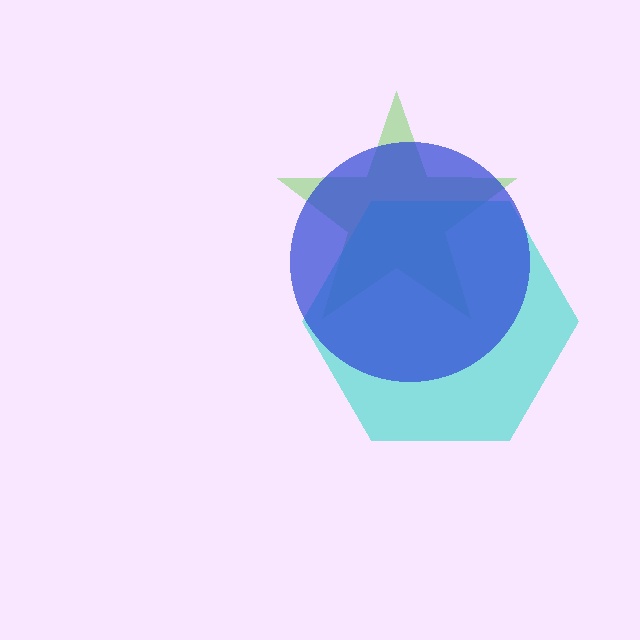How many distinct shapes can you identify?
There are 3 distinct shapes: a lime star, a cyan hexagon, a blue circle.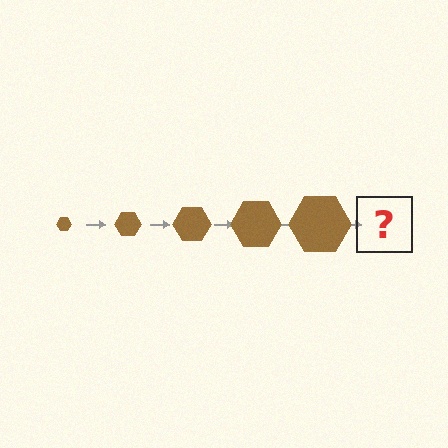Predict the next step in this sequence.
The next step is a brown hexagon, larger than the previous one.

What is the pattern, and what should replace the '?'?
The pattern is that the hexagon gets progressively larger each step. The '?' should be a brown hexagon, larger than the previous one.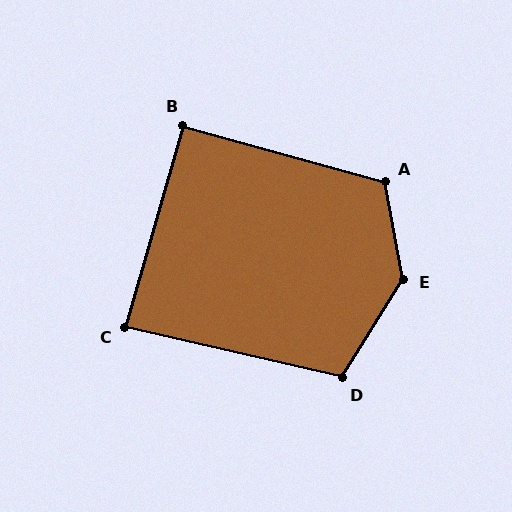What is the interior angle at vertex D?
Approximately 109 degrees (obtuse).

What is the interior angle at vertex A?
Approximately 116 degrees (obtuse).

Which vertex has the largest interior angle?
E, at approximately 138 degrees.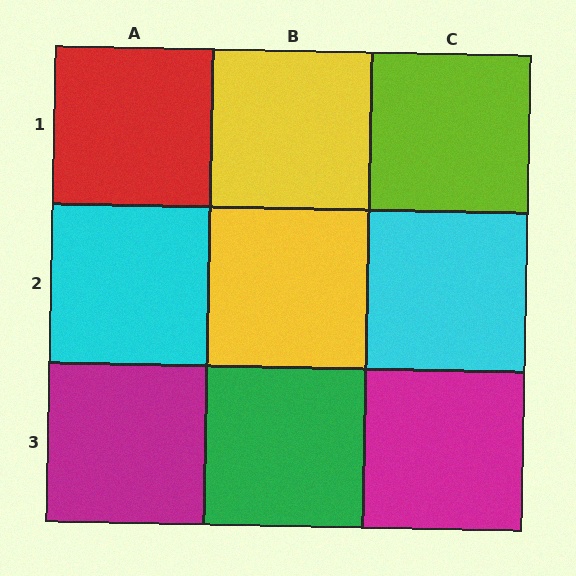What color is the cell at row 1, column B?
Yellow.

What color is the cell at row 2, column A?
Cyan.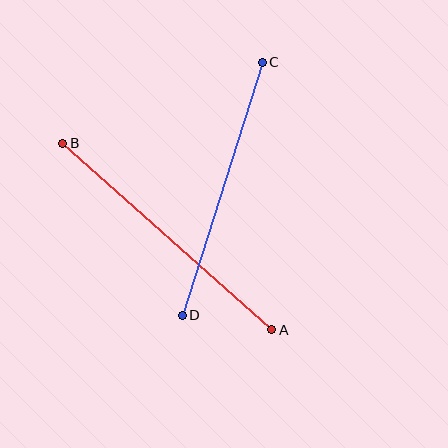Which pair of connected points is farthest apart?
Points A and B are farthest apart.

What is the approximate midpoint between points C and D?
The midpoint is at approximately (222, 189) pixels.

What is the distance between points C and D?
The distance is approximately 265 pixels.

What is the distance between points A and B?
The distance is approximately 280 pixels.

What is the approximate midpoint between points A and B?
The midpoint is at approximately (167, 237) pixels.